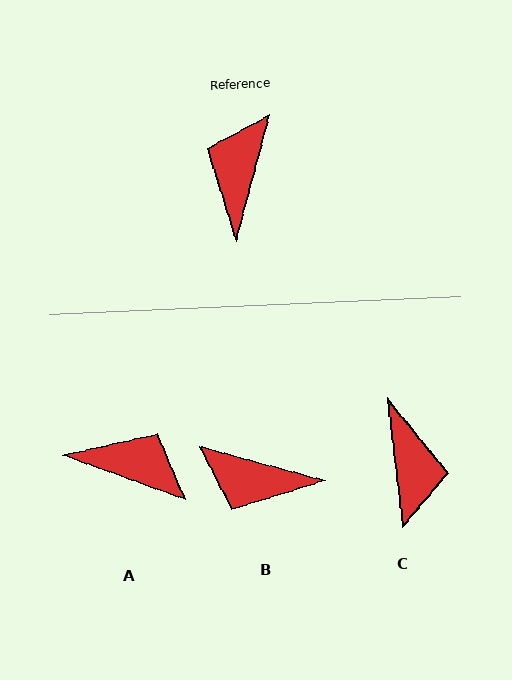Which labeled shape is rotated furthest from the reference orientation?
C, about 159 degrees away.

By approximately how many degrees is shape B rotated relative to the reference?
Approximately 89 degrees counter-clockwise.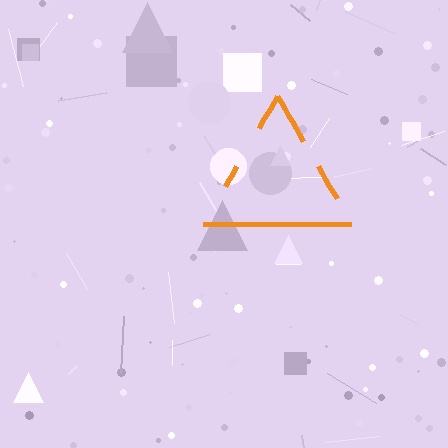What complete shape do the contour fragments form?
The contour fragments form a triangle.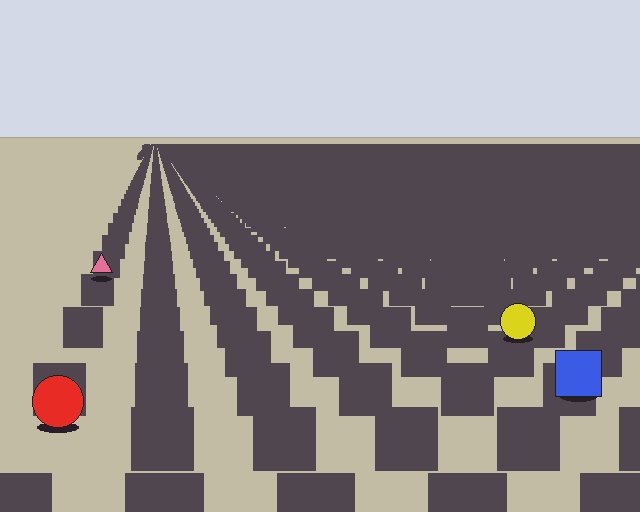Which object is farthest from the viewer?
The pink triangle is farthest from the viewer. It appears smaller and the ground texture around it is denser.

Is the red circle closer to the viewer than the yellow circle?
Yes. The red circle is closer — you can tell from the texture gradient: the ground texture is coarser near it.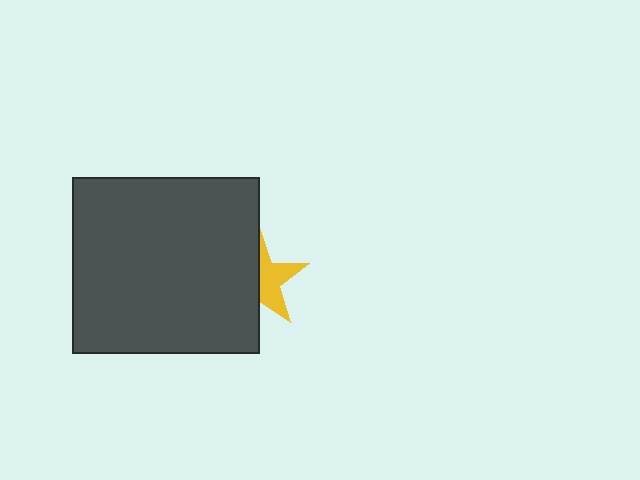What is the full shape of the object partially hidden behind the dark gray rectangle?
The partially hidden object is a yellow star.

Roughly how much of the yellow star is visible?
About half of it is visible (roughly 50%).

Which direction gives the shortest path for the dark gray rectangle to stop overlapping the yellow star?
Moving left gives the shortest separation.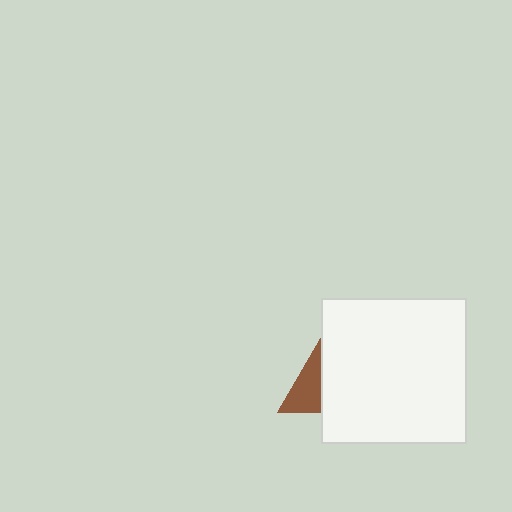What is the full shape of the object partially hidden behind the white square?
The partially hidden object is a brown triangle.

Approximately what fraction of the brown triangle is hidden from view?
Roughly 61% of the brown triangle is hidden behind the white square.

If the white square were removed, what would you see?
You would see the complete brown triangle.